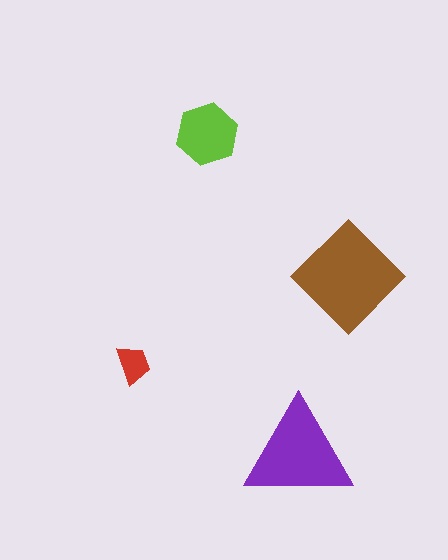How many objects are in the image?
There are 4 objects in the image.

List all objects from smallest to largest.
The red trapezoid, the lime hexagon, the purple triangle, the brown diamond.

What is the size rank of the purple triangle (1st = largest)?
2nd.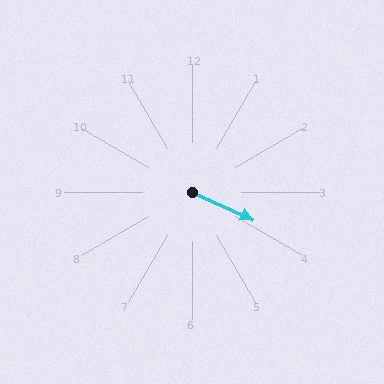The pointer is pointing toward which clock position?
Roughly 4 o'clock.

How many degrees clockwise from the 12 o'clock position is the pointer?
Approximately 115 degrees.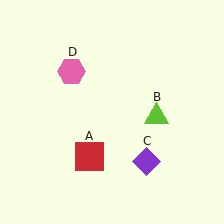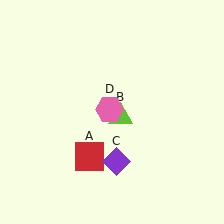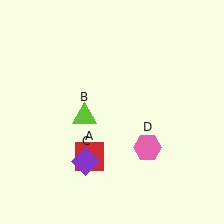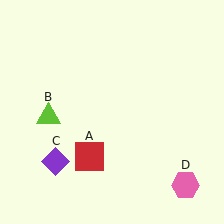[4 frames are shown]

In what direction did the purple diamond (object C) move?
The purple diamond (object C) moved left.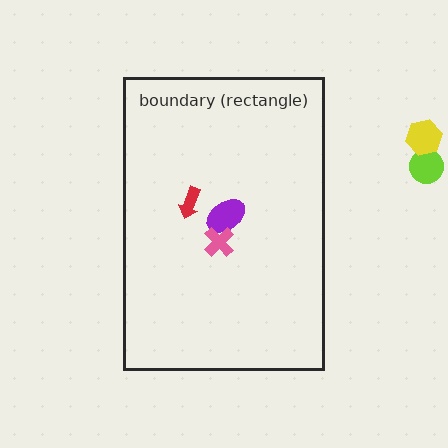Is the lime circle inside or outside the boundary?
Outside.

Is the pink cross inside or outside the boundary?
Inside.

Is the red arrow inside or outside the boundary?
Inside.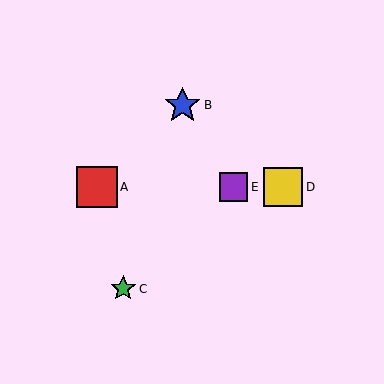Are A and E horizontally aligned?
Yes, both are at y≈187.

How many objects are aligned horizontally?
3 objects (A, D, E) are aligned horizontally.